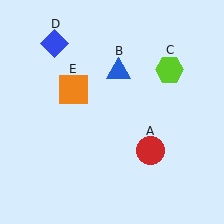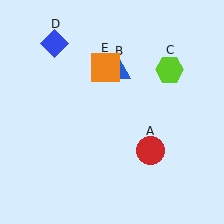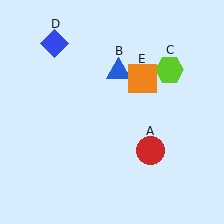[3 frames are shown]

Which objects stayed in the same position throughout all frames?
Red circle (object A) and blue triangle (object B) and lime hexagon (object C) and blue diamond (object D) remained stationary.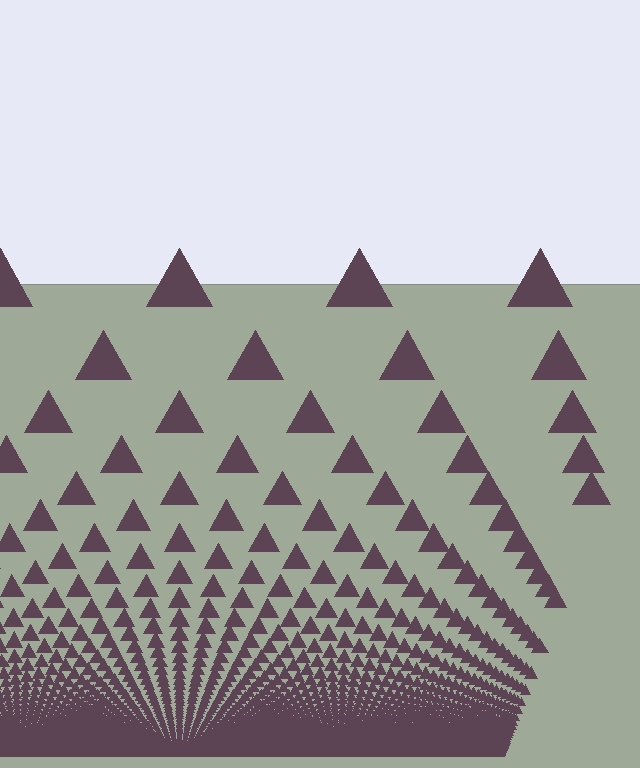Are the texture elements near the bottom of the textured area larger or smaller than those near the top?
Smaller. The gradient is inverted — elements near the bottom are smaller and denser.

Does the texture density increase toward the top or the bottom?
Density increases toward the bottom.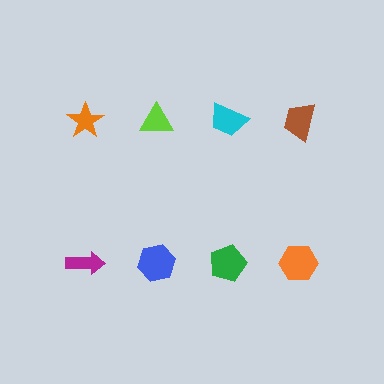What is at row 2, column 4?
An orange hexagon.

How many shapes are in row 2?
4 shapes.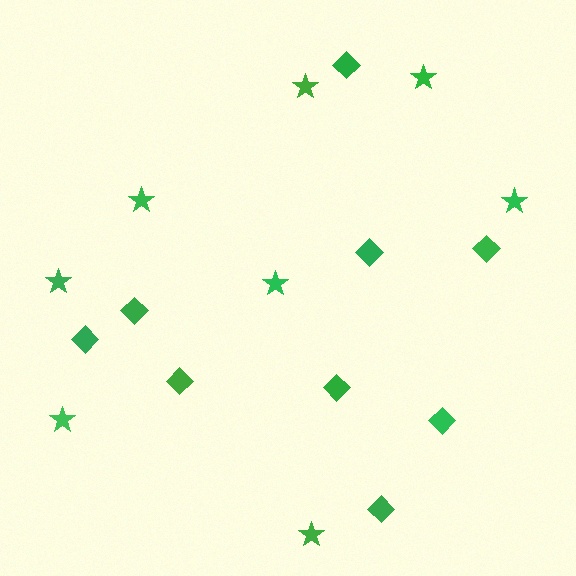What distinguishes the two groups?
There are 2 groups: one group of diamonds (9) and one group of stars (8).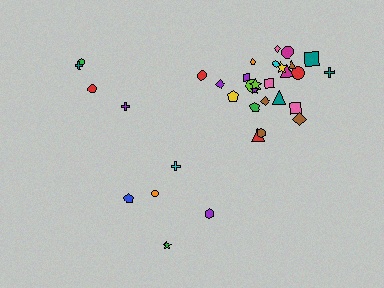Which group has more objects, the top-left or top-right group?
The top-right group.